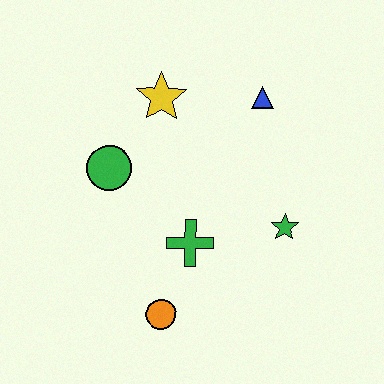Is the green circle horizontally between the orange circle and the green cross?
No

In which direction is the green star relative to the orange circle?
The green star is to the right of the orange circle.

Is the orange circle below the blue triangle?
Yes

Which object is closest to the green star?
The green cross is closest to the green star.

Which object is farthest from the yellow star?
The orange circle is farthest from the yellow star.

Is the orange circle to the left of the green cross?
Yes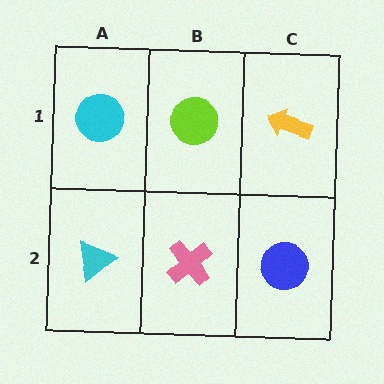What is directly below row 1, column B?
A pink cross.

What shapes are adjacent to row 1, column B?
A pink cross (row 2, column B), a cyan circle (row 1, column A), a yellow arrow (row 1, column C).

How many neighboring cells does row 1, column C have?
2.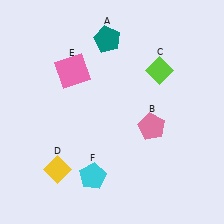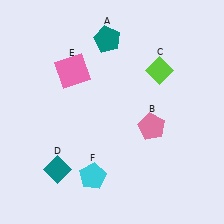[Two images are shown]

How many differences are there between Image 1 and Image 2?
There is 1 difference between the two images.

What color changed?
The diamond (D) changed from yellow in Image 1 to teal in Image 2.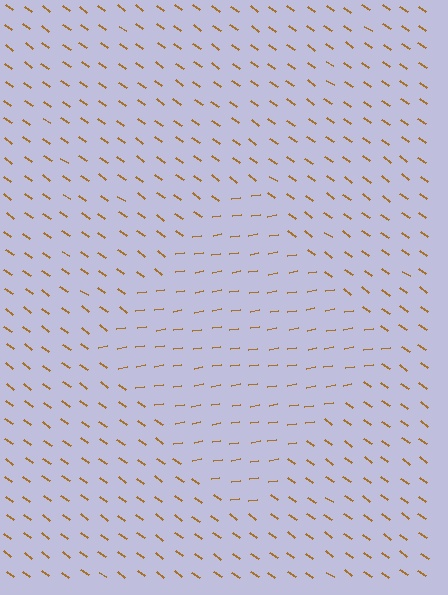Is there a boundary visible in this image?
Yes, there is a texture boundary formed by a change in line orientation.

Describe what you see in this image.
The image is filled with small brown line segments. A diamond region in the image has lines oriented differently from the surrounding lines, creating a visible texture boundary.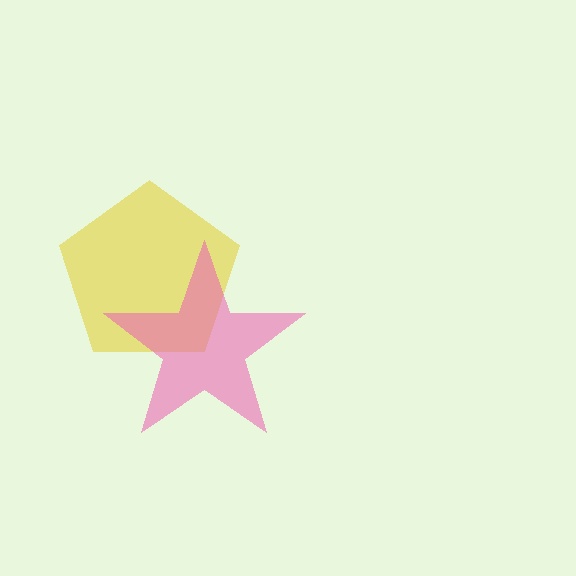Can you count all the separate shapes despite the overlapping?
Yes, there are 2 separate shapes.